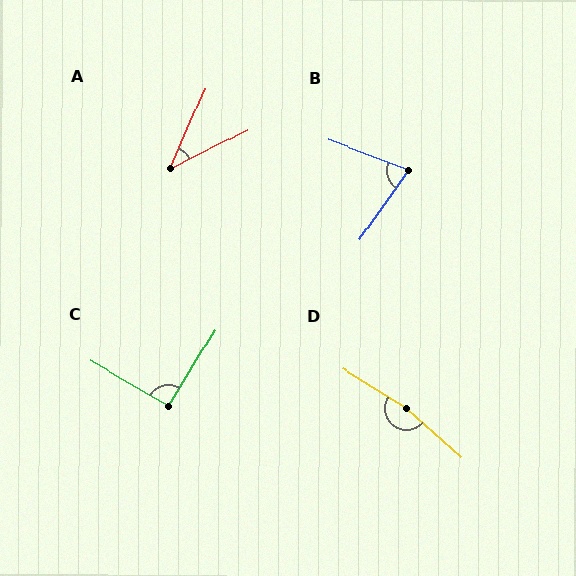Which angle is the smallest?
A, at approximately 39 degrees.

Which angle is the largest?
D, at approximately 170 degrees.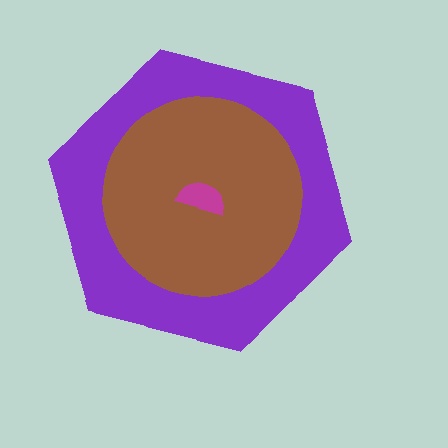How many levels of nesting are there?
3.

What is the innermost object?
The magenta semicircle.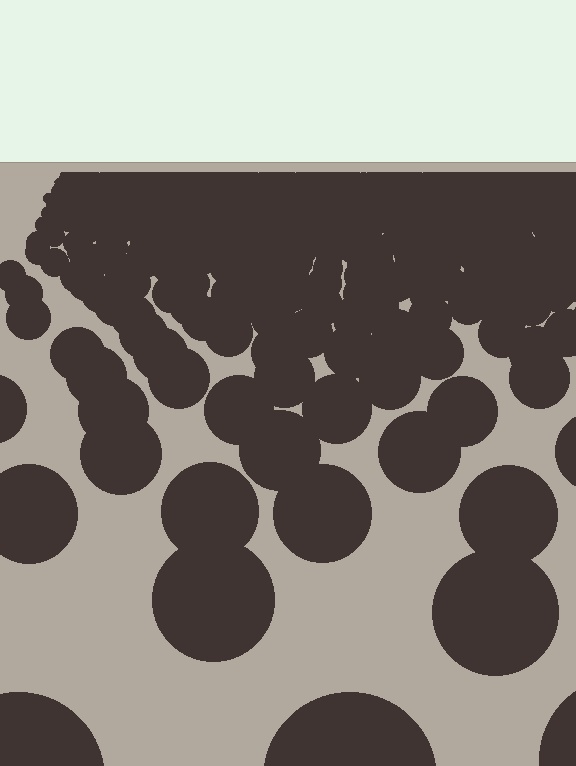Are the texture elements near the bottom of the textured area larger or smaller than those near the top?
Larger. Near the bottom, elements are closer to the viewer and appear at a bigger on-screen size.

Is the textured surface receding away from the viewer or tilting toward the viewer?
The surface is receding away from the viewer. Texture elements get smaller and denser toward the top.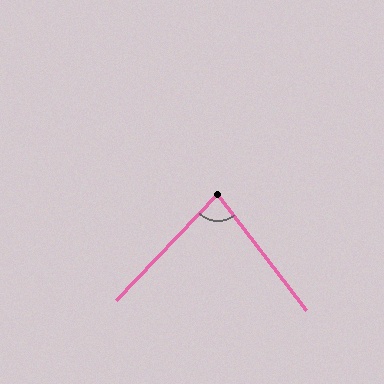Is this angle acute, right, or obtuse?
It is acute.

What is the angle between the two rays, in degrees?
Approximately 81 degrees.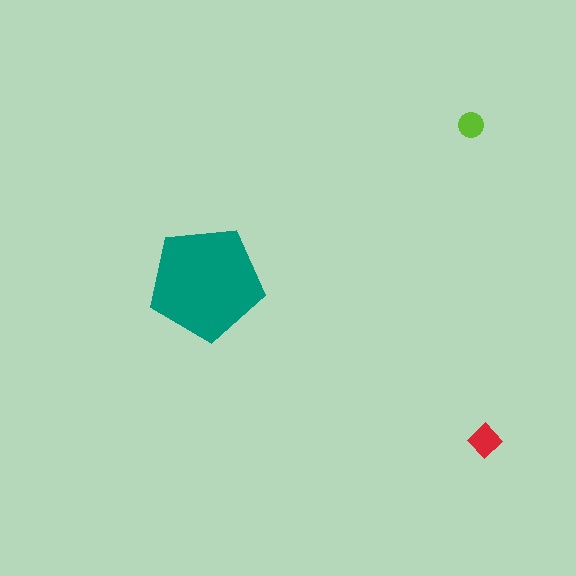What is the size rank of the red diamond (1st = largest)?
2nd.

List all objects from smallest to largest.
The lime circle, the red diamond, the teal pentagon.